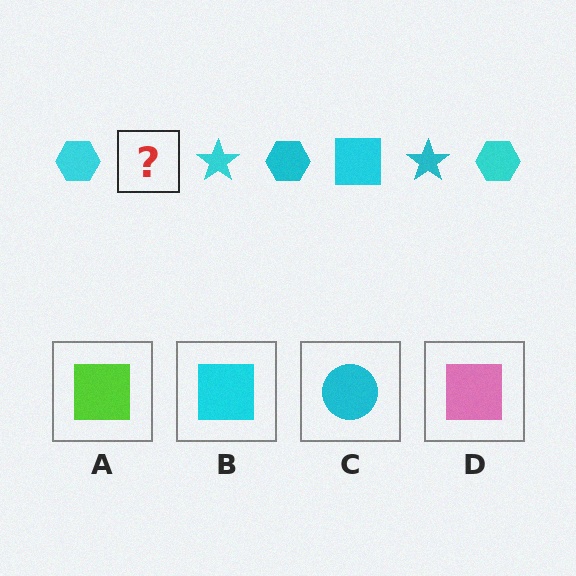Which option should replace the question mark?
Option B.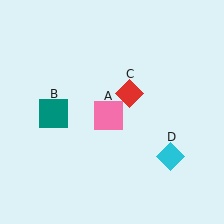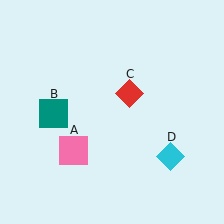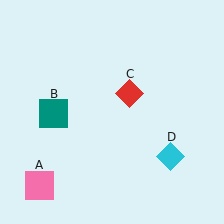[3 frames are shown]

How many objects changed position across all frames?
1 object changed position: pink square (object A).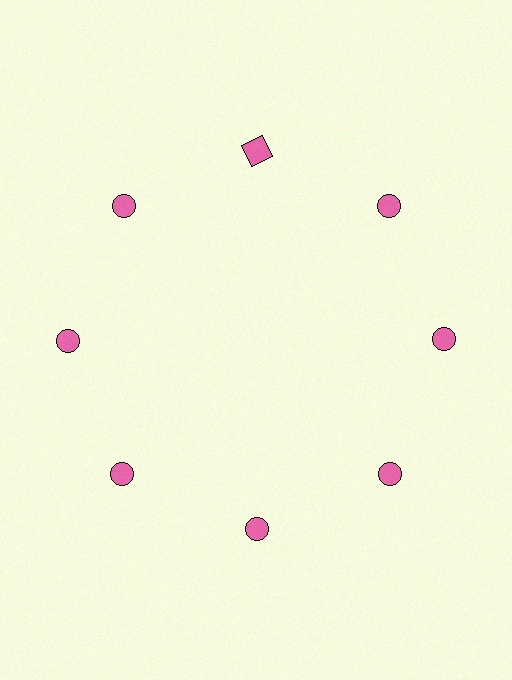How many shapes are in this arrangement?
There are 8 shapes arranged in a ring pattern.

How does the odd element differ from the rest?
It has a different shape: square instead of circle.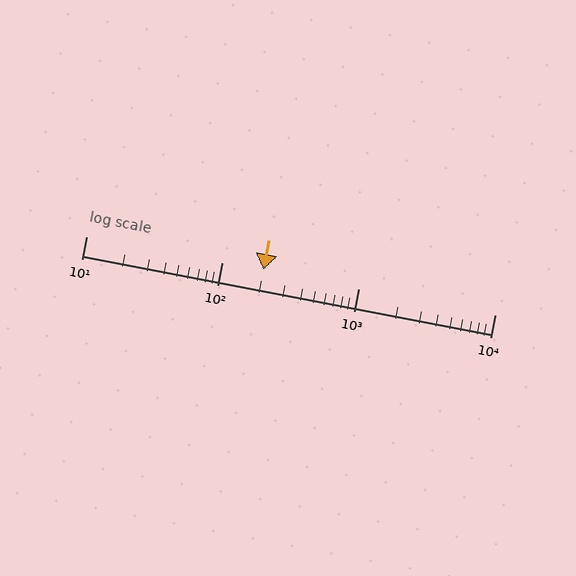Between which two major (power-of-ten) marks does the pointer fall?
The pointer is between 100 and 1000.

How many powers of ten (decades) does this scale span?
The scale spans 3 decades, from 10 to 10000.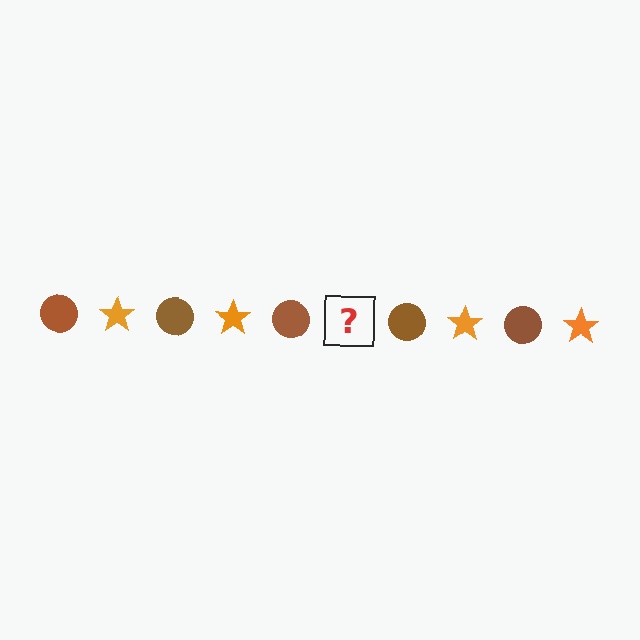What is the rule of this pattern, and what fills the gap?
The rule is that the pattern alternates between brown circle and orange star. The gap should be filled with an orange star.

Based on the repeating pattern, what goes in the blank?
The blank should be an orange star.